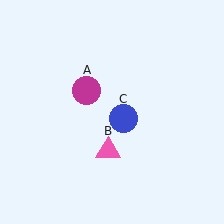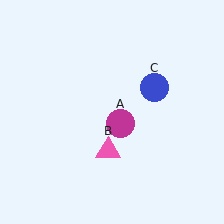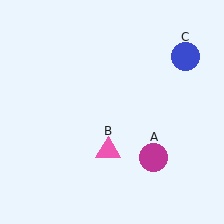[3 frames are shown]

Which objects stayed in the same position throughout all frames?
Pink triangle (object B) remained stationary.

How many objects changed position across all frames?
2 objects changed position: magenta circle (object A), blue circle (object C).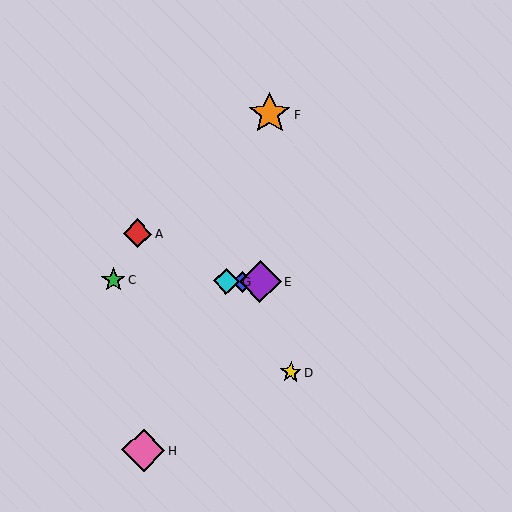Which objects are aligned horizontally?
Objects B, C, E, G are aligned horizontally.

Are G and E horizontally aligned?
Yes, both are at y≈281.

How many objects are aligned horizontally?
4 objects (B, C, E, G) are aligned horizontally.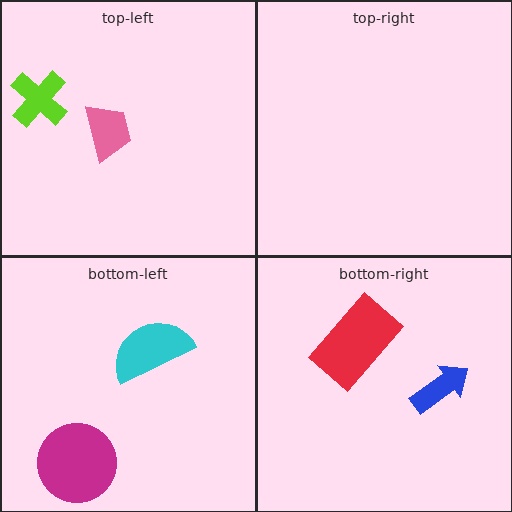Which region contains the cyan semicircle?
The bottom-left region.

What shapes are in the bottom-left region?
The cyan semicircle, the magenta circle.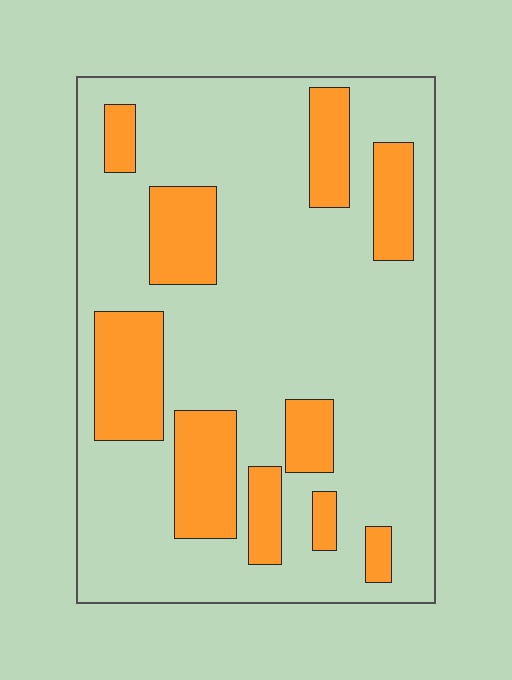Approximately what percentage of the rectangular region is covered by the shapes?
Approximately 25%.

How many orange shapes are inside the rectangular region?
10.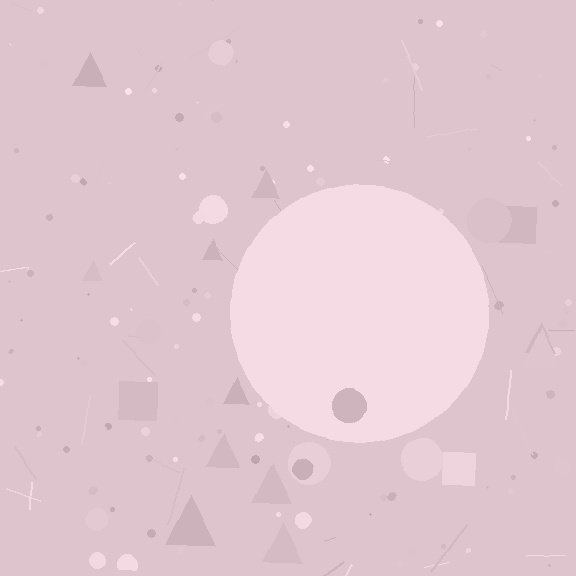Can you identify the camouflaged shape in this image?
The camouflaged shape is a circle.